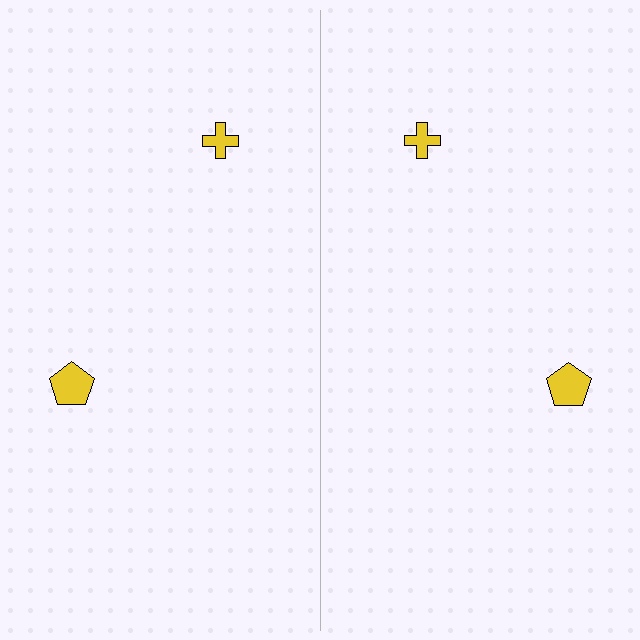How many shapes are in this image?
There are 4 shapes in this image.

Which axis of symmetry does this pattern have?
The pattern has a vertical axis of symmetry running through the center of the image.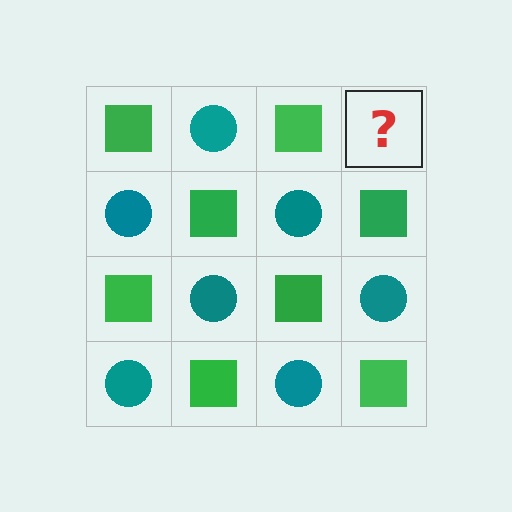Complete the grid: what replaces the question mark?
The question mark should be replaced with a teal circle.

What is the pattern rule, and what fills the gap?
The rule is that it alternates green square and teal circle in a checkerboard pattern. The gap should be filled with a teal circle.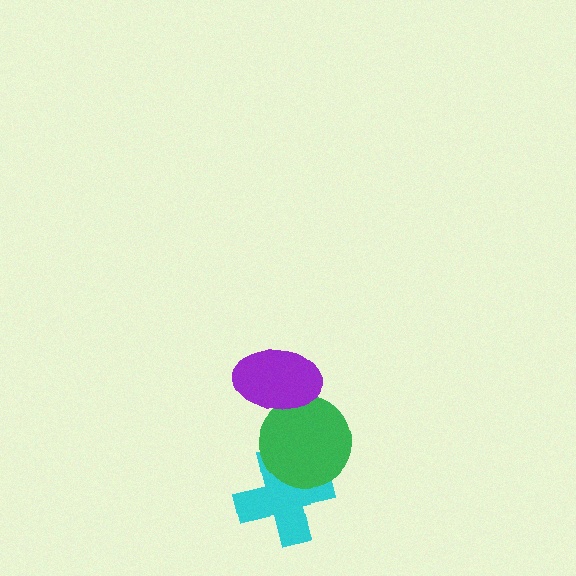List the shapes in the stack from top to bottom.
From top to bottom: the purple ellipse, the green circle, the cyan cross.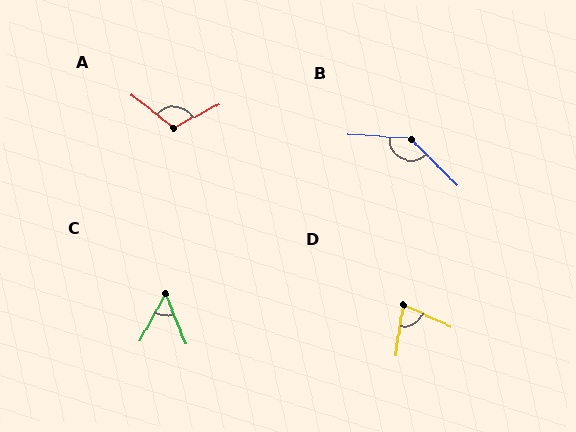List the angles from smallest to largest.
C (50°), D (74°), A (114°), B (139°).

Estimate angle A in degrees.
Approximately 114 degrees.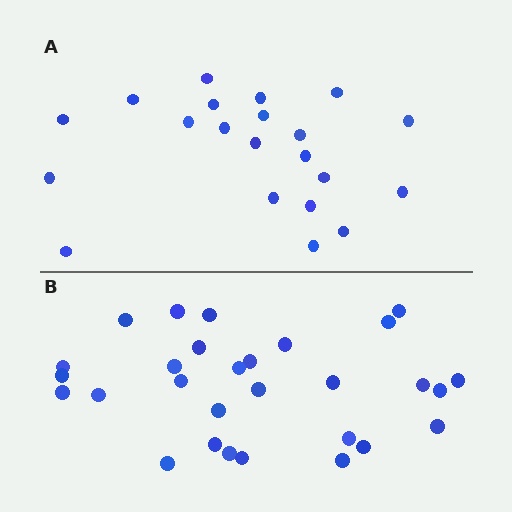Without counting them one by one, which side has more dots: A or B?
Region B (the bottom region) has more dots.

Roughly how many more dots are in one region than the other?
Region B has roughly 8 or so more dots than region A.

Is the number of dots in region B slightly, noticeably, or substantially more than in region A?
Region B has noticeably more, but not dramatically so. The ratio is roughly 1.4 to 1.